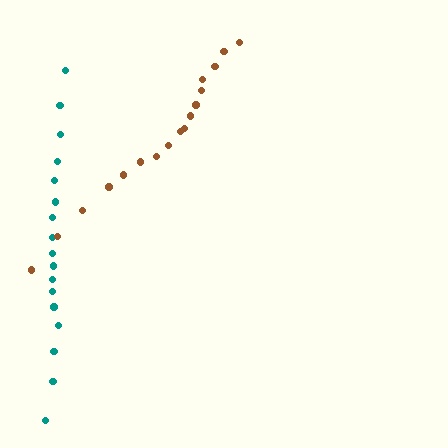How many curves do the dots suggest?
There are 2 distinct paths.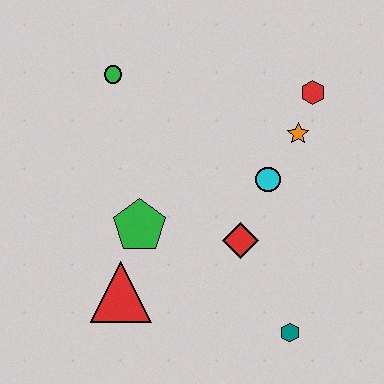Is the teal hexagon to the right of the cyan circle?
Yes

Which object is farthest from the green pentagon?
The red hexagon is farthest from the green pentagon.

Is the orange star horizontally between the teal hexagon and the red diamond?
No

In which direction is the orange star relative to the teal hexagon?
The orange star is above the teal hexagon.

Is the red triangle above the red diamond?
No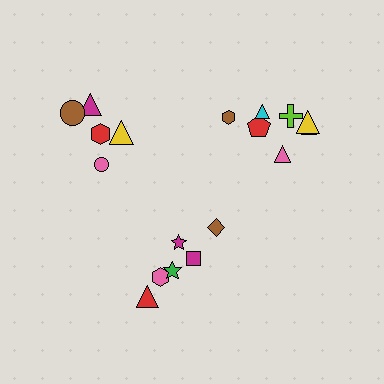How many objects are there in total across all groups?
There are 18 objects.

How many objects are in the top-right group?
There are 7 objects.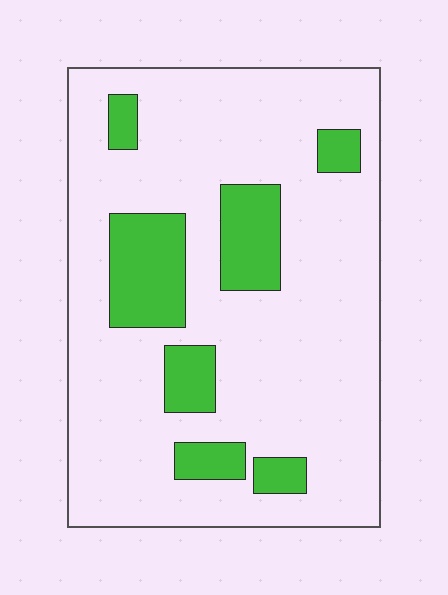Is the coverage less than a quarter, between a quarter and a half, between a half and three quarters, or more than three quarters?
Less than a quarter.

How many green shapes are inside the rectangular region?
7.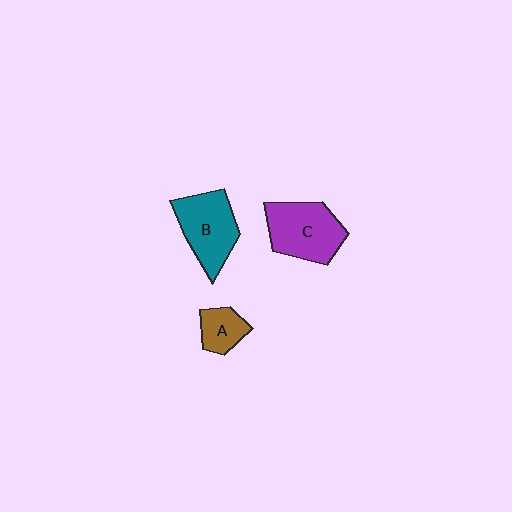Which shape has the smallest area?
Shape A (brown).